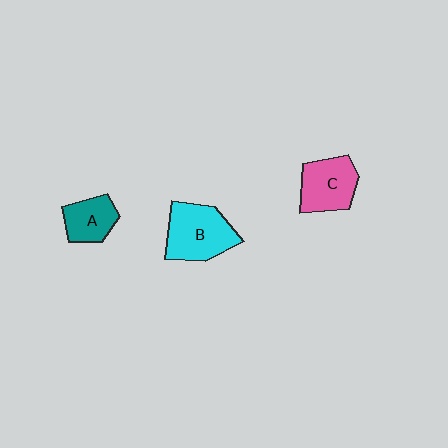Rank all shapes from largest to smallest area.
From largest to smallest: B (cyan), C (pink), A (teal).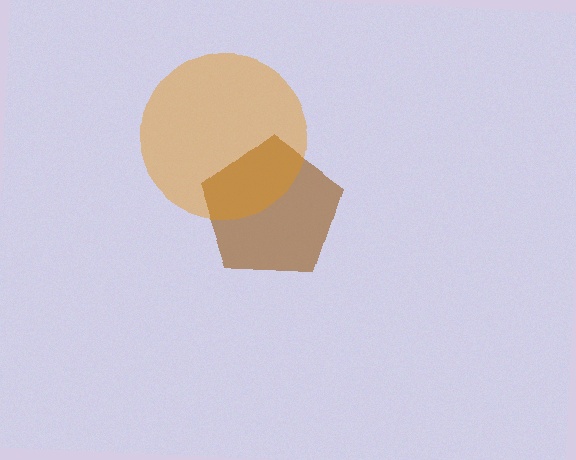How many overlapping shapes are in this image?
There are 2 overlapping shapes in the image.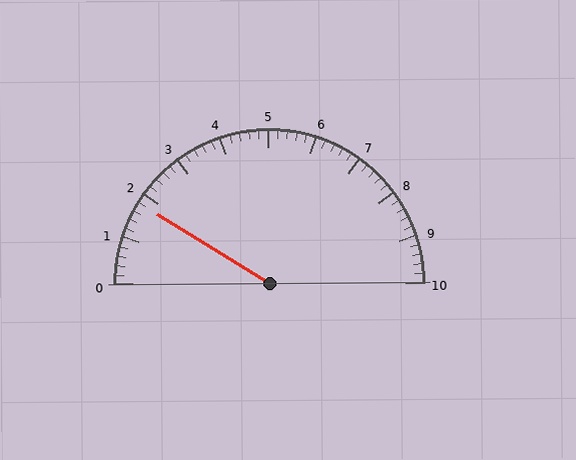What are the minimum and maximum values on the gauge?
The gauge ranges from 0 to 10.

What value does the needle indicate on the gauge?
The needle indicates approximately 1.8.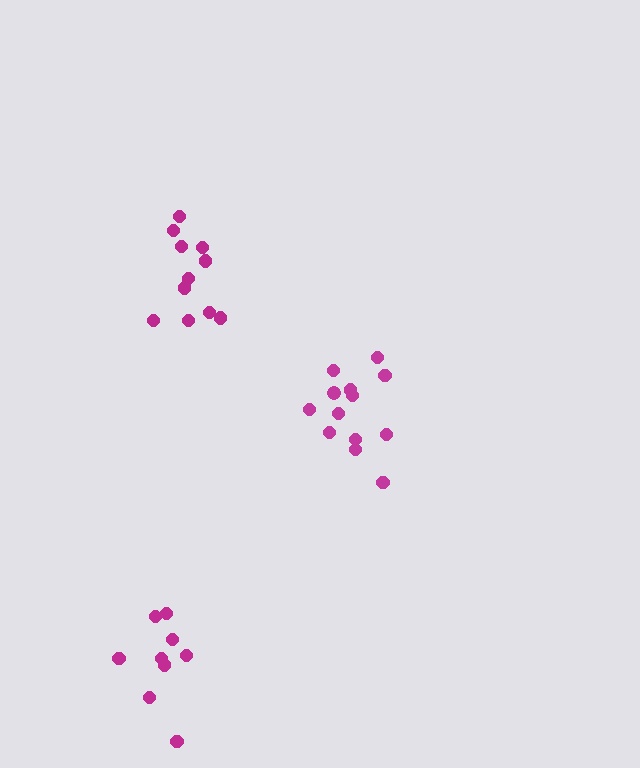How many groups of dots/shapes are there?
There are 3 groups.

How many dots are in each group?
Group 1: 11 dots, Group 2: 13 dots, Group 3: 9 dots (33 total).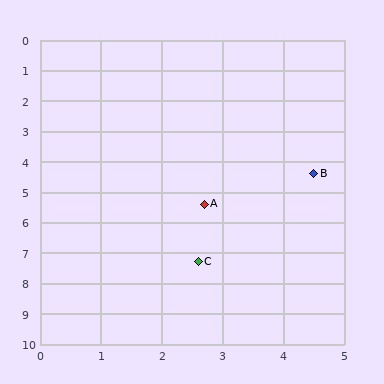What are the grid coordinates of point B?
Point B is at approximately (4.5, 4.4).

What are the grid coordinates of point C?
Point C is at approximately (2.6, 7.3).